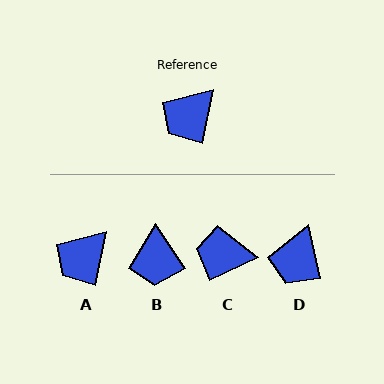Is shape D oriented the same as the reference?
No, it is off by about 24 degrees.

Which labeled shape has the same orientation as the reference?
A.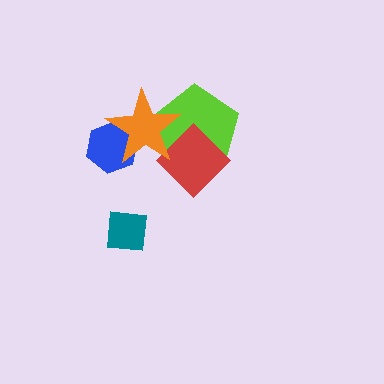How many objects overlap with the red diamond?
2 objects overlap with the red diamond.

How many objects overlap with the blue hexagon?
1 object overlaps with the blue hexagon.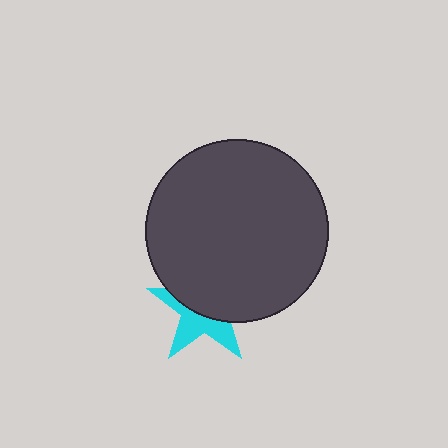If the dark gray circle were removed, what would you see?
You would see the complete cyan star.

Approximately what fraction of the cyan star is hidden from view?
Roughly 57% of the cyan star is hidden behind the dark gray circle.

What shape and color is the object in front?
The object in front is a dark gray circle.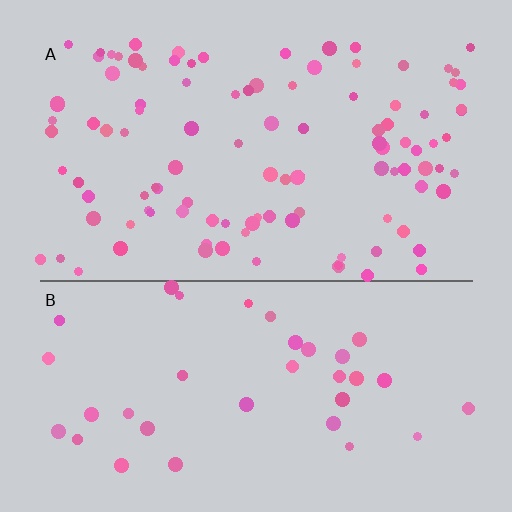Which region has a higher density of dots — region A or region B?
A (the top).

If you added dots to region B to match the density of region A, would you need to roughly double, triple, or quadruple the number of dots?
Approximately triple.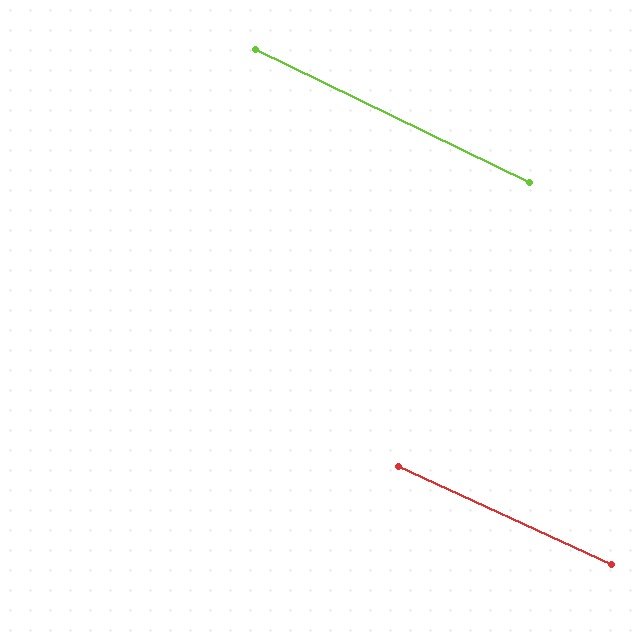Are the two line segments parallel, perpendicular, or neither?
Parallel — their directions differ by only 1.4°.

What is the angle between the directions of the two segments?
Approximately 1 degree.